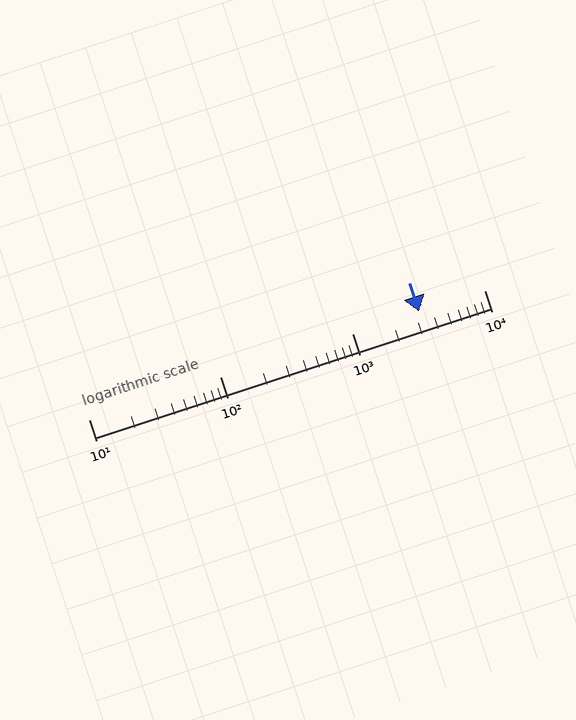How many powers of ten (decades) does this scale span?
The scale spans 3 decades, from 10 to 10000.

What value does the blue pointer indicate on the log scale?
The pointer indicates approximately 3200.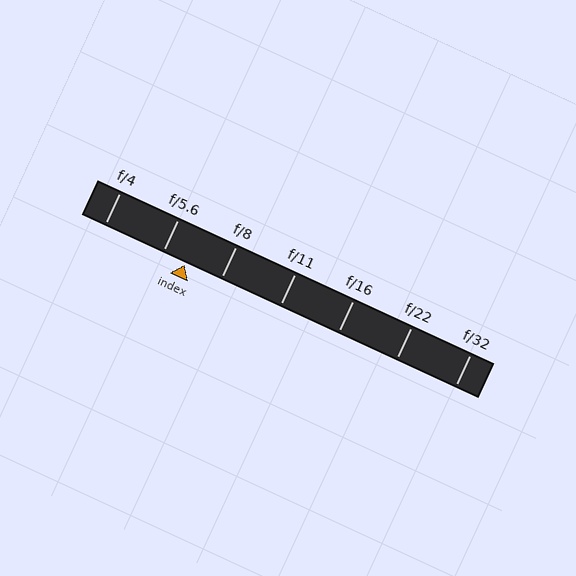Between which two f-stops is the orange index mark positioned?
The index mark is between f/5.6 and f/8.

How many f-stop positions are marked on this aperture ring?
There are 7 f-stop positions marked.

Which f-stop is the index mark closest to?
The index mark is closest to f/5.6.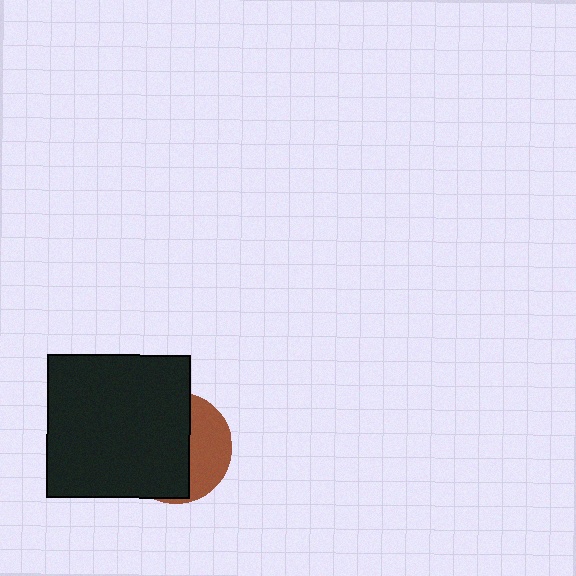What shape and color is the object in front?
The object in front is a black square.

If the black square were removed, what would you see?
You would see the complete brown circle.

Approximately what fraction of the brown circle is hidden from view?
Roughly 64% of the brown circle is hidden behind the black square.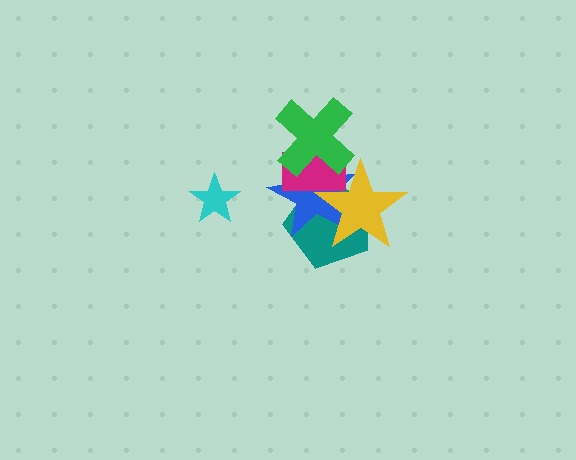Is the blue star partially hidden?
Yes, it is partially covered by another shape.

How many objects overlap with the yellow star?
3 objects overlap with the yellow star.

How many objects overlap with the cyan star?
0 objects overlap with the cyan star.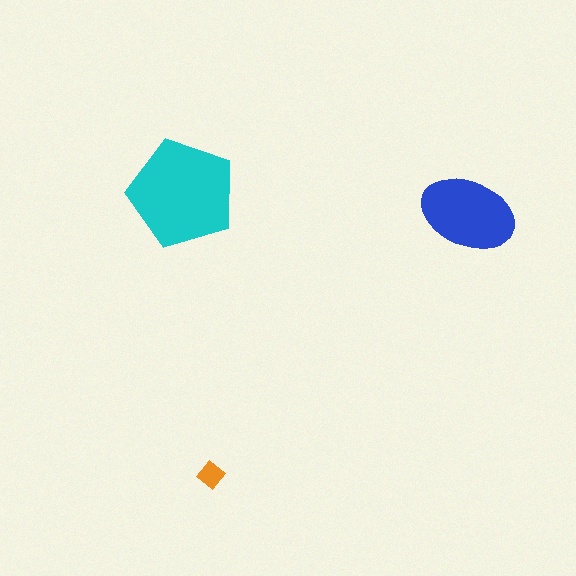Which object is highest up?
The cyan pentagon is topmost.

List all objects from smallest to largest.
The orange diamond, the blue ellipse, the cyan pentagon.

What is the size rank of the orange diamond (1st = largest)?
3rd.